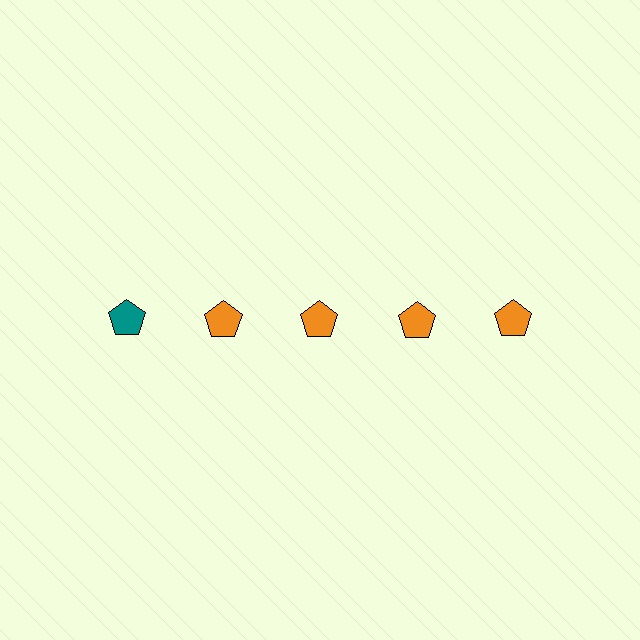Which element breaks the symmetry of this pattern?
The teal pentagon in the top row, leftmost column breaks the symmetry. All other shapes are orange pentagons.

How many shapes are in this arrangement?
There are 5 shapes arranged in a grid pattern.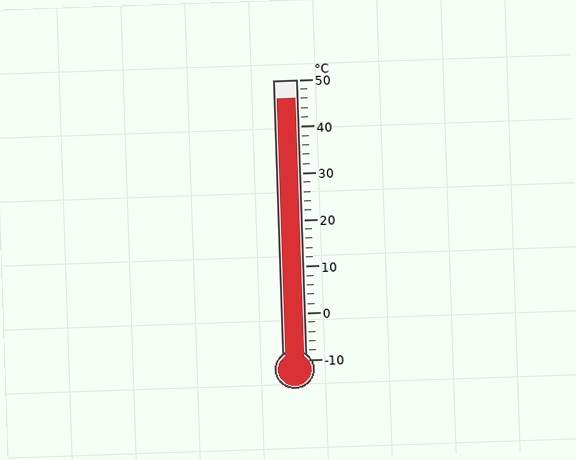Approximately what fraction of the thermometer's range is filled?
The thermometer is filled to approximately 95% of its range.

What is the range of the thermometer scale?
The thermometer scale ranges from -10°C to 50°C.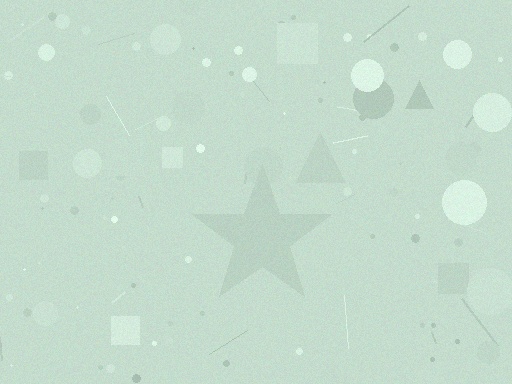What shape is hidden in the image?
A star is hidden in the image.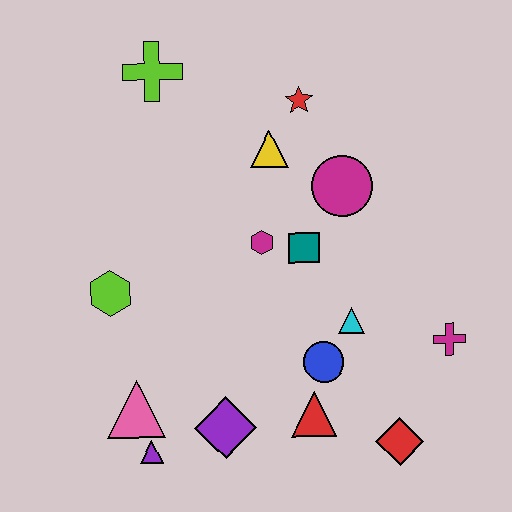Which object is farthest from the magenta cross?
The lime cross is farthest from the magenta cross.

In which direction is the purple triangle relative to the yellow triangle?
The purple triangle is below the yellow triangle.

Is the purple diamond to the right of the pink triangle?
Yes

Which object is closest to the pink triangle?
The purple triangle is closest to the pink triangle.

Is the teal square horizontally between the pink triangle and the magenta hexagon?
No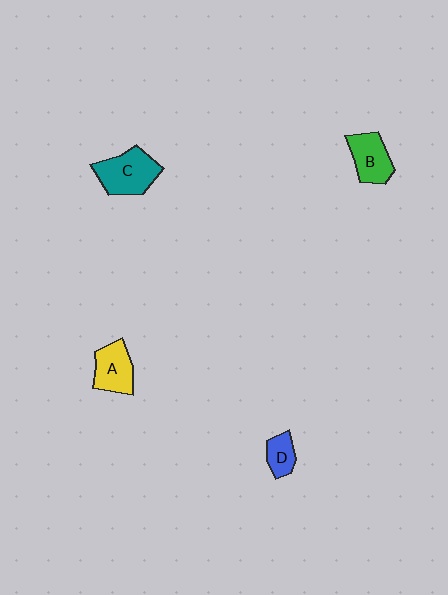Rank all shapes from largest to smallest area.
From largest to smallest: C (teal), A (yellow), B (green), D (blue).